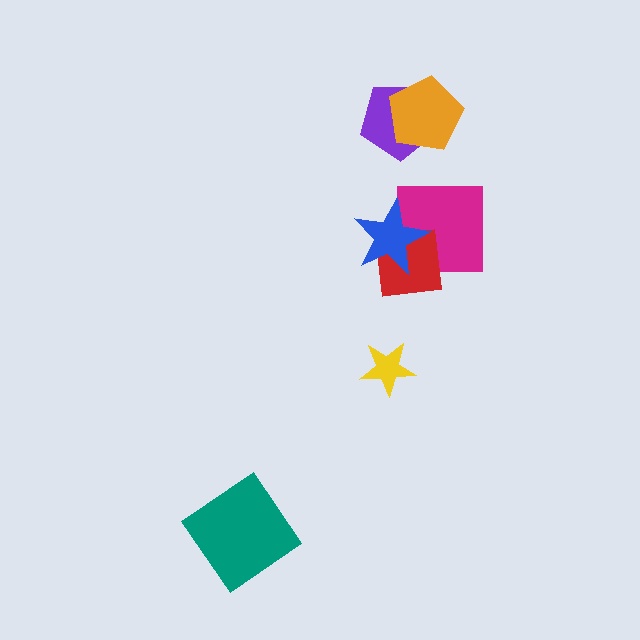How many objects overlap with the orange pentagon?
1 object overlaps with the orange pentagon.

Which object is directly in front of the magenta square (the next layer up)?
The red square is directly in front of the magenta square.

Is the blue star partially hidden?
No, no other shape covers it.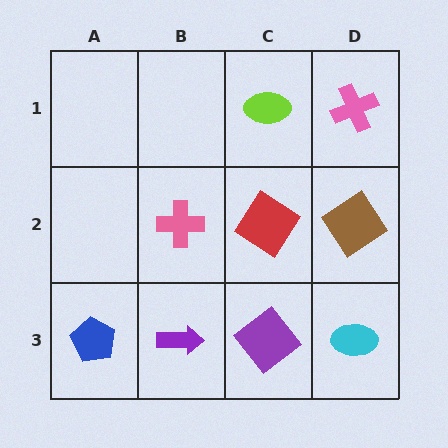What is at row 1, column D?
A pink cross.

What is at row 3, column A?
A blue pentagon.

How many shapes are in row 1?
2 shapes.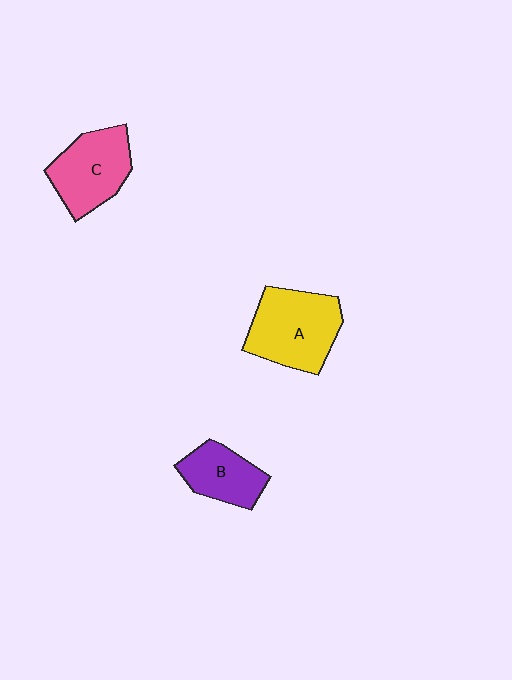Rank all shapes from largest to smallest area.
From largest to smallest: A (yellow), C (pink), B (purple).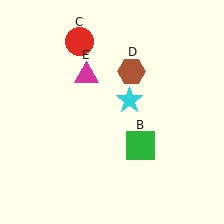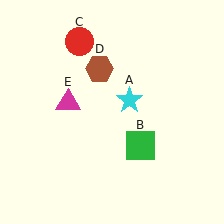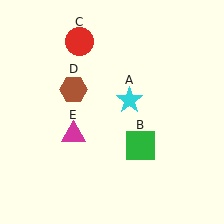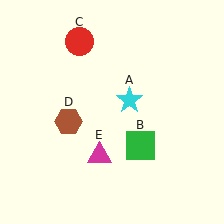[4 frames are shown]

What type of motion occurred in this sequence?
The brown hexagon (object D), magenta triangle (object E) rotated counterclockwise around the center of the scene.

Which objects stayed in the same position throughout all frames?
Cyan star (object A) and green square (object B) and red circle (object C) remained stationary.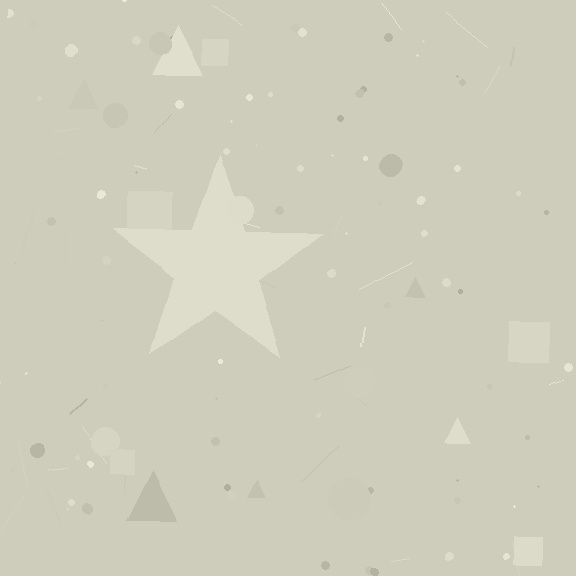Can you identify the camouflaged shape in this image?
The camouflaged shape is a star.